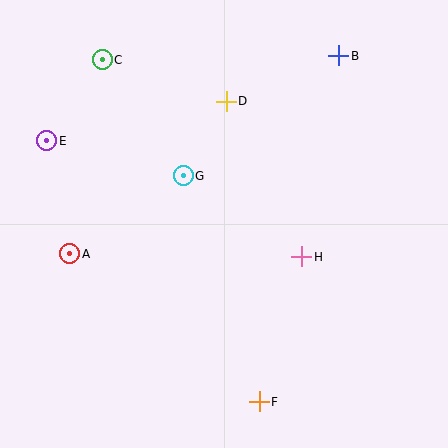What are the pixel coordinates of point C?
Point C is at (102, 60).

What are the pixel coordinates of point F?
Point F is at (259, 402).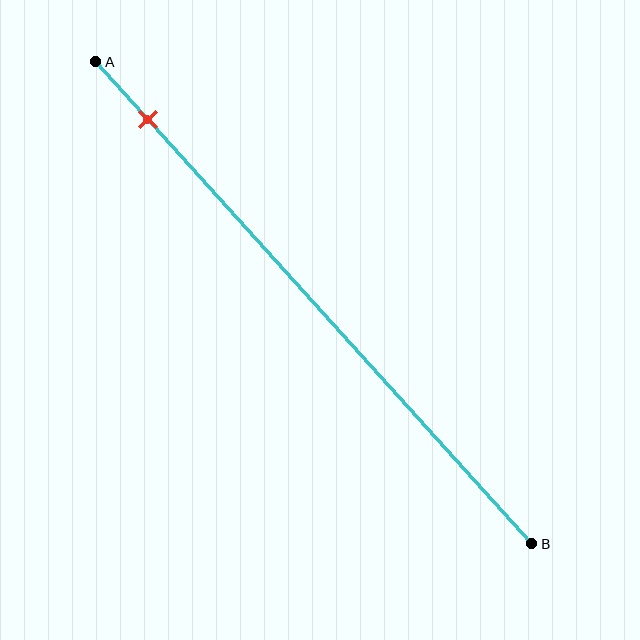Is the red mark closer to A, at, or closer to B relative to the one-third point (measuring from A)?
The red mark is closer to point A than the one-third point of segment AB.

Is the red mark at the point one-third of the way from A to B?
No, the mark is at about 10% from A, not at the 33% one-third point.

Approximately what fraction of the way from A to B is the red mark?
The red mark is approximately 10% of the way from A to B.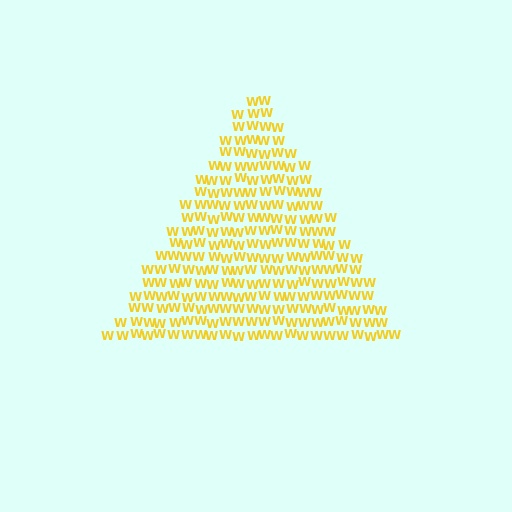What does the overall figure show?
The overall figure shows a triangle.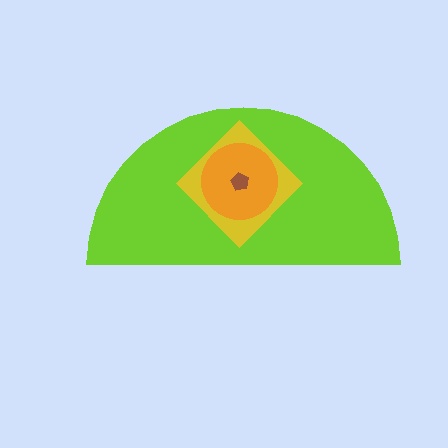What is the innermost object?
The brown pentagon.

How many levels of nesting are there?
4.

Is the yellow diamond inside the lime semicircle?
Yes.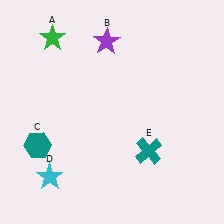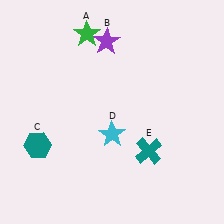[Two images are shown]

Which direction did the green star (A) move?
The green star (A) moved right.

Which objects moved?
The objects that moved are: the green star (A), the cyan star (D).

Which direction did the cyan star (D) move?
The cyan star (D) moved right.